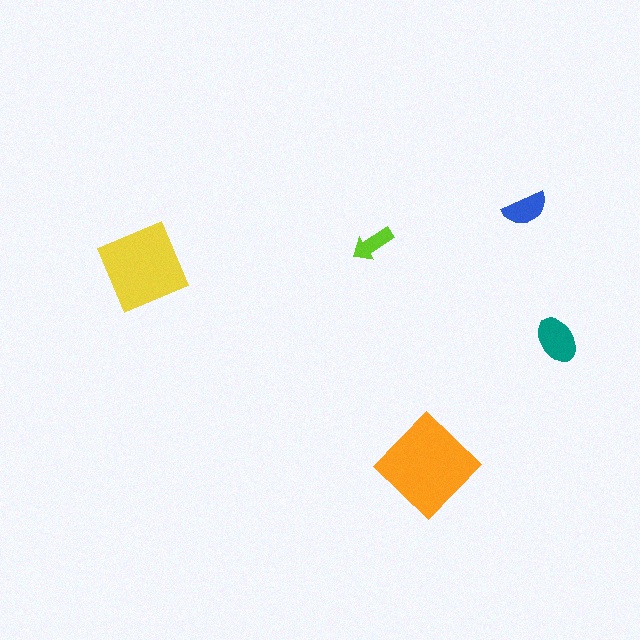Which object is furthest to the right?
The teal ellipse is rightmost.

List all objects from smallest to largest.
The lime arrow, the blue semicircle, the teal ellipse, the yellow square, the orange diamond.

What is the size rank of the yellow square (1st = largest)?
2nd.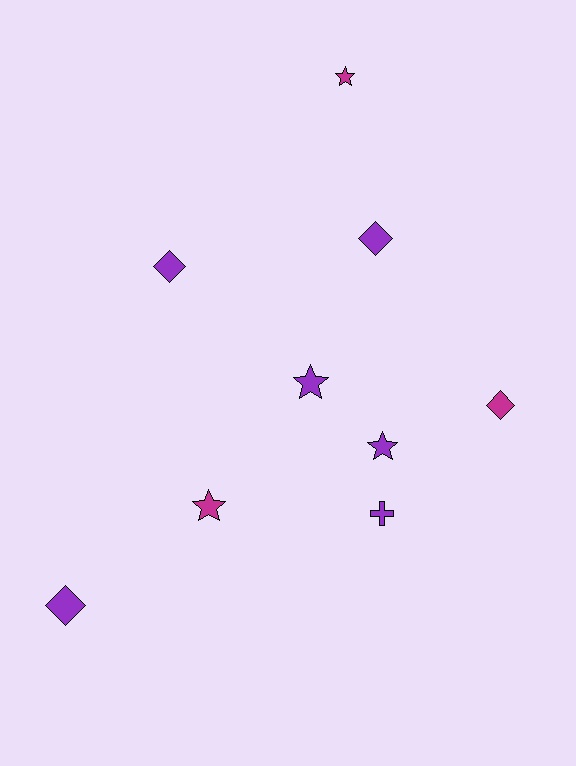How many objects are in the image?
There are 9 objects.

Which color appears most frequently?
Purple, with 6 objects.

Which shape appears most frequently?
Star, with 4 objects.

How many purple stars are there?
There are 2 purple stars.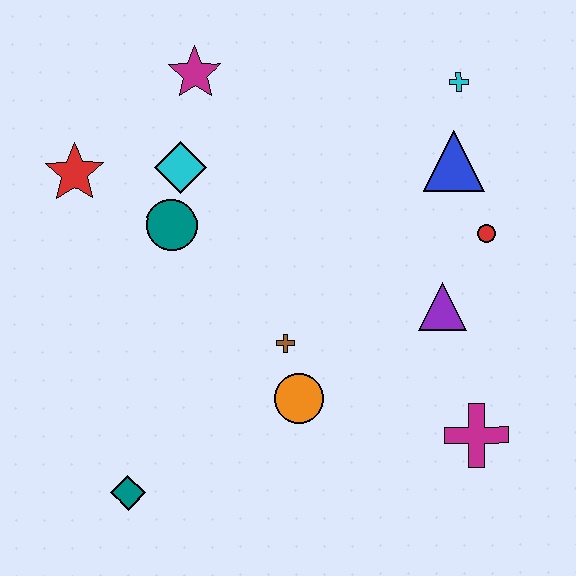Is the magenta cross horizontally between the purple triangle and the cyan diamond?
No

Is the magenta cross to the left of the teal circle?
No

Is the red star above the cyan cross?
No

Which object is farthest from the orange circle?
The cyan cross is farthest from the orange circle.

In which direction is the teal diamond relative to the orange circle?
The teal diamond is to the left of the orange circle.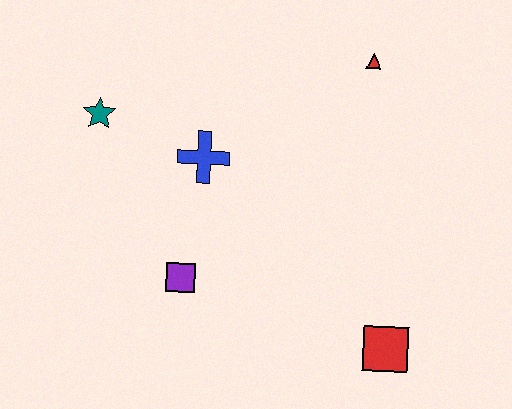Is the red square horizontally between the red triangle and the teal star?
No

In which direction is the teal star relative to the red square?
The teal star is to the left of the red square.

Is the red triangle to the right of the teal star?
Yes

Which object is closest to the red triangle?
The blue cross is closest to the red triangle.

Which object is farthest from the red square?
The teal star is farthest from the red square.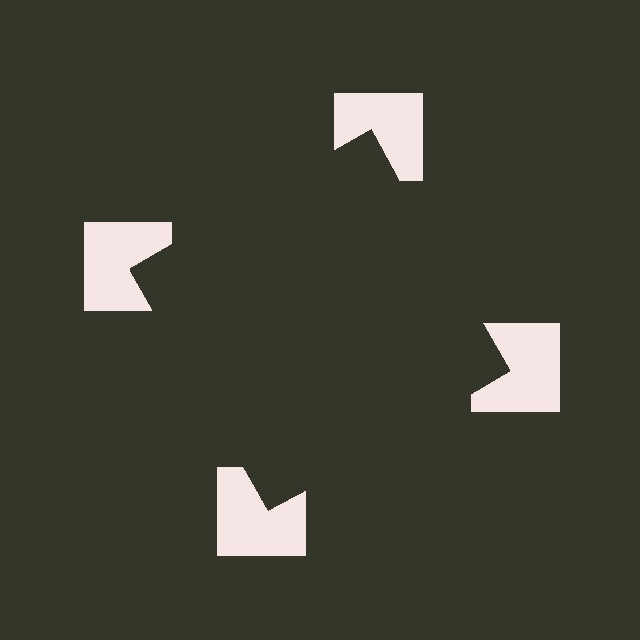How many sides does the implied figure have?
4 sides.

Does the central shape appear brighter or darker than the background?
It typically appears slightly darker than the background, even though no actual brightness change is drawn.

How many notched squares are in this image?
There are 4 — one at each vertex of the illusory square.